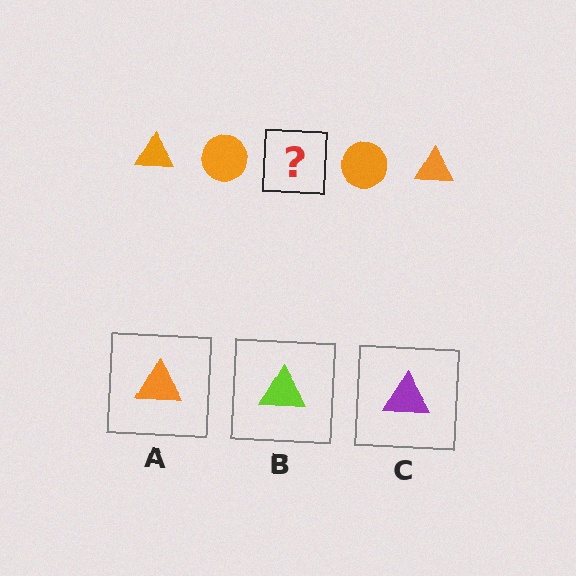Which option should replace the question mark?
Option A.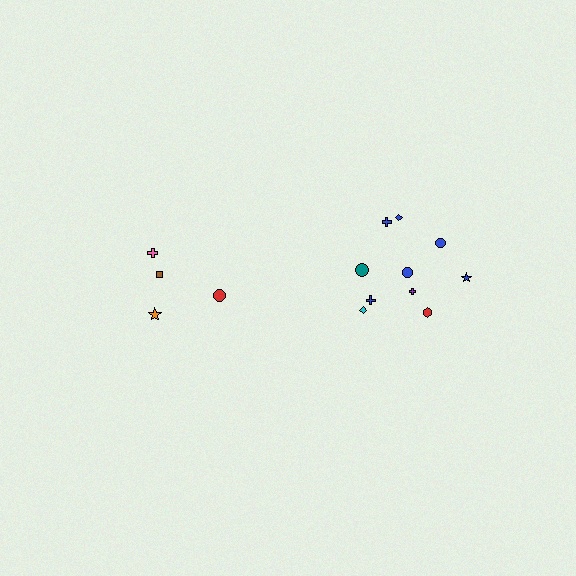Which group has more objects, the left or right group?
The right group.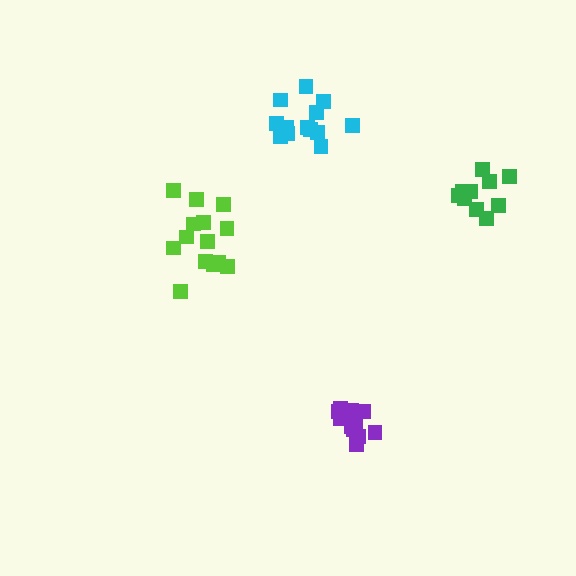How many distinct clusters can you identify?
There are 4 distinct clusters.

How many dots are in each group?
Group 1: 10 dots, Group 2: 14 dots, Group 3: 11 dots, Group 4: 13 dots (48 total).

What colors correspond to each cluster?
The clusters are colored: green, lime, purple, cyan.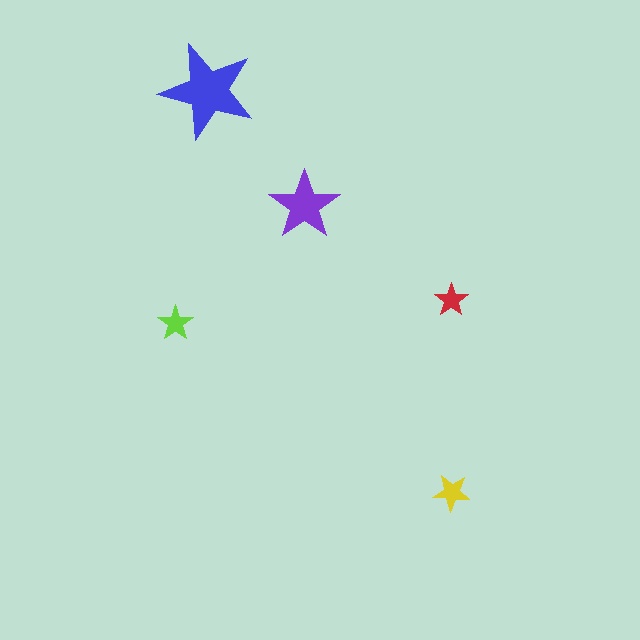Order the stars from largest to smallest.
the blue one, the purple one, the yellow one, the lime one, the red one.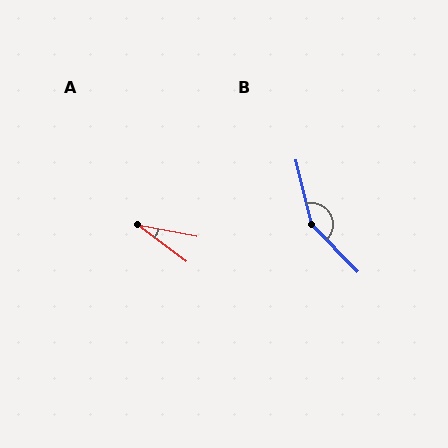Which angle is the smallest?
A, at approximately 27 degrees.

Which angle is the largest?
B, at approximately 150 degrees.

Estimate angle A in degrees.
Approximately 27 degrees.